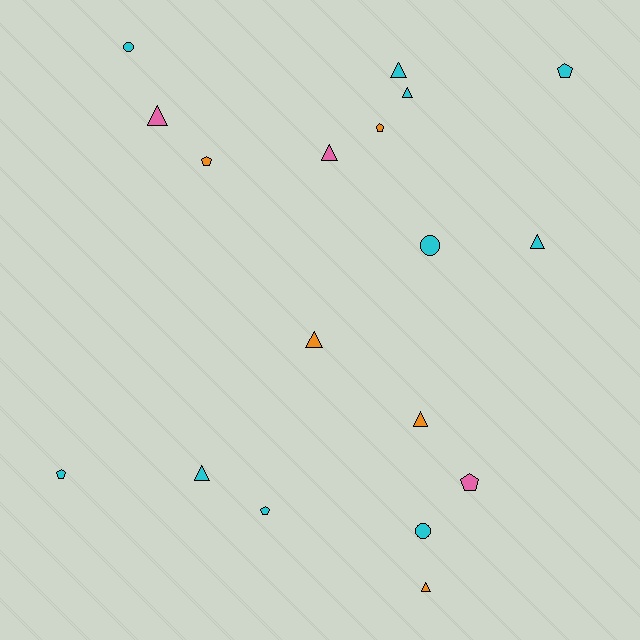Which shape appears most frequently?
Triangle, with 9 objects.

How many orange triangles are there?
There are 3 orange triangles.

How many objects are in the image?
There are 18 objects.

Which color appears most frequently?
Cyan, with 10 objects.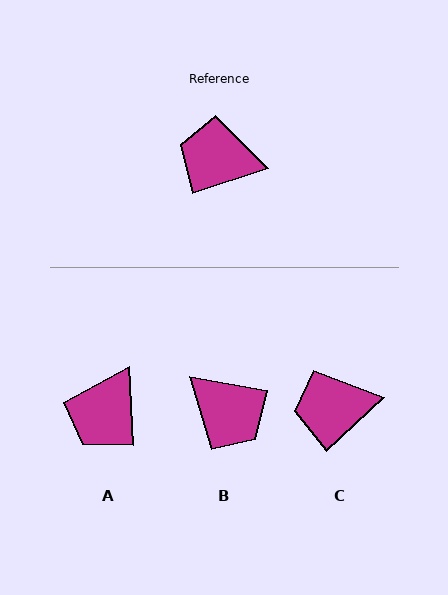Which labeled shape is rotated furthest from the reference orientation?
B, about 152 degrees away.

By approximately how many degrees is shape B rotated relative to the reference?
Approximately 152 degrees counter-clockwise.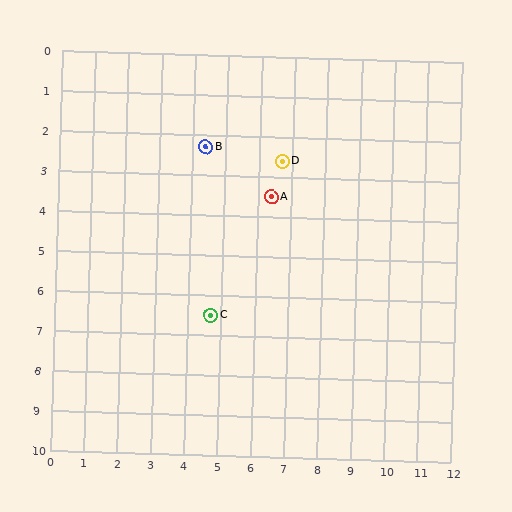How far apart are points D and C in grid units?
Points D and C are about 4.4 grid units apart.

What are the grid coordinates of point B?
Point B is at approximately (4.4, 2.3).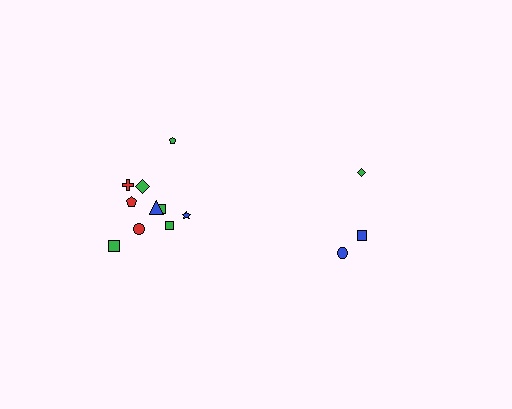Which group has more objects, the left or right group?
The left group.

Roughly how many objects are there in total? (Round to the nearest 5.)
Roughly 15 objects in total.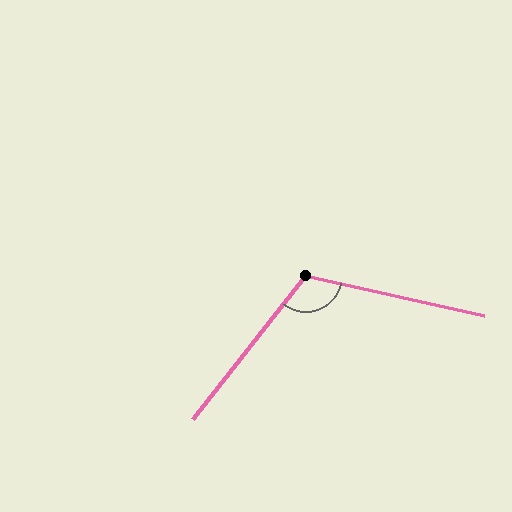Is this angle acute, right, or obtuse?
It is obtuse.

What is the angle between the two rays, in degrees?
Approximately 116 degrees.